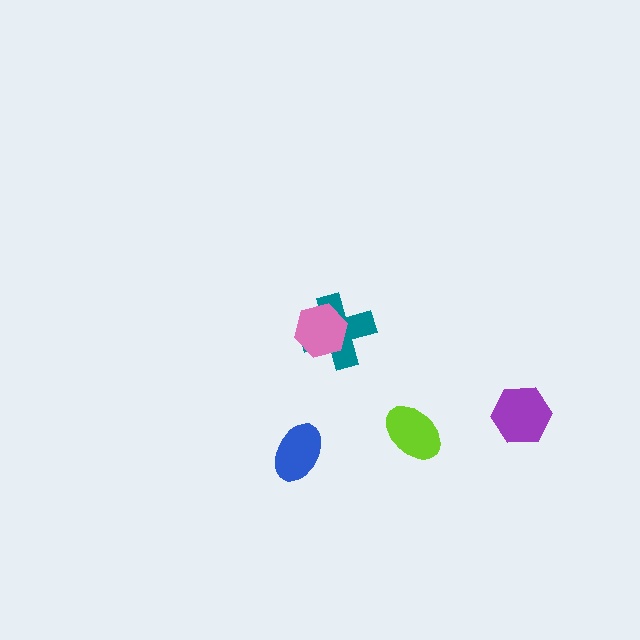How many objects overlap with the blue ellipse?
0 objects overlap with the blue ellipse.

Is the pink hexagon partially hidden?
No, no other shape covers it.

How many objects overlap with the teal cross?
1 object overlaps with the teal cross.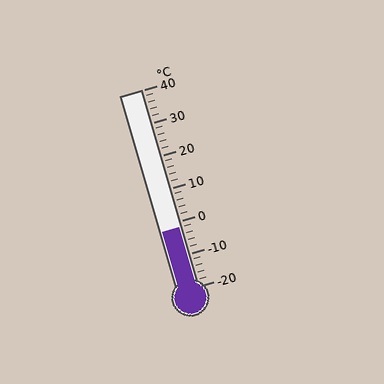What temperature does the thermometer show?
The thermometer shows approximately -2°C.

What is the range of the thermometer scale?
The thermometer scale ranges from -20°C to 40°C.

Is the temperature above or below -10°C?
The temperature is above -10°C.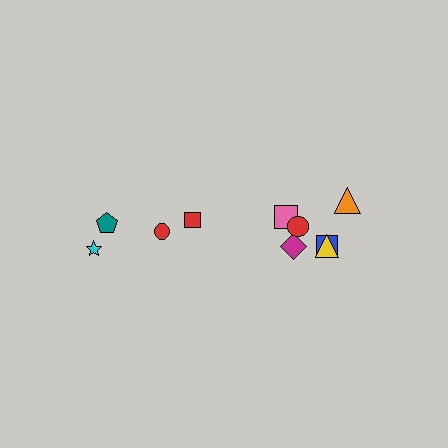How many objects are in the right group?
There are 6 objects.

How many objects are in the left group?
There are 4 objects.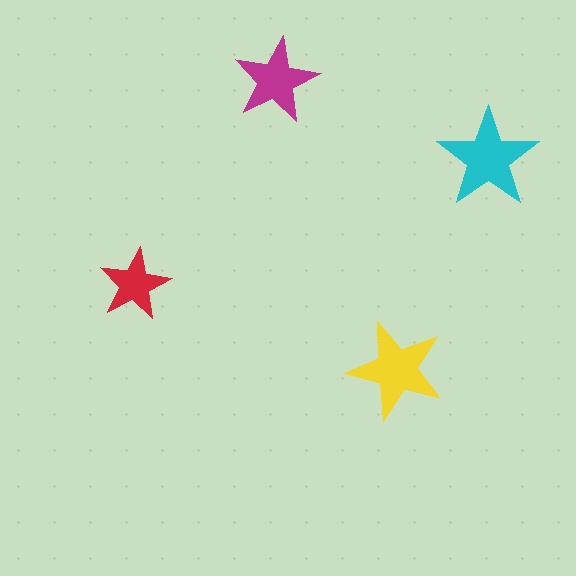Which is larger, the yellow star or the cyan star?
The cyan one.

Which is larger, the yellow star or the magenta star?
The yellow one.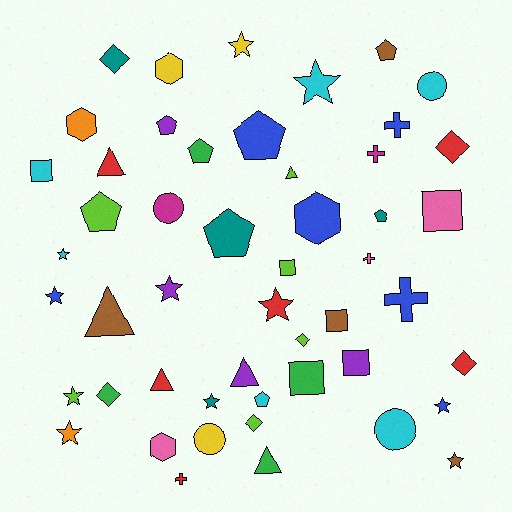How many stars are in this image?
There are 11 stars.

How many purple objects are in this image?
There are 4 purple objects.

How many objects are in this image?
There are 50 objects.